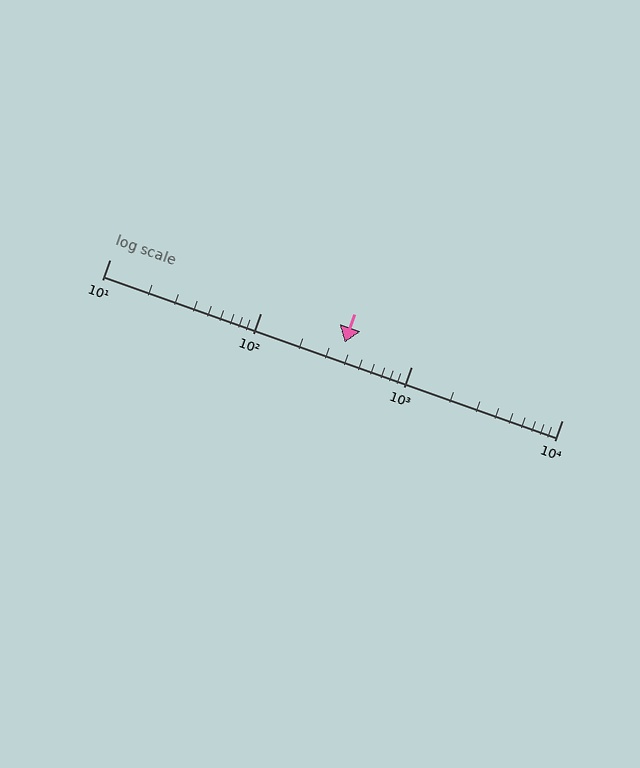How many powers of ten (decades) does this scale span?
The scale spans 3 decades, from 10 to 10000.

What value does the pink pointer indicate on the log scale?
The pointer indicates approximately 360.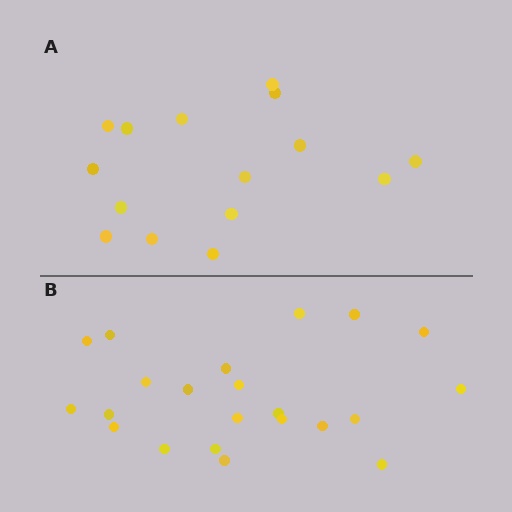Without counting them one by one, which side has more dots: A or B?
Region B (the bottom region) has more dots.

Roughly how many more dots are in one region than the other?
Region B has roughly 8 or so more dots than region A.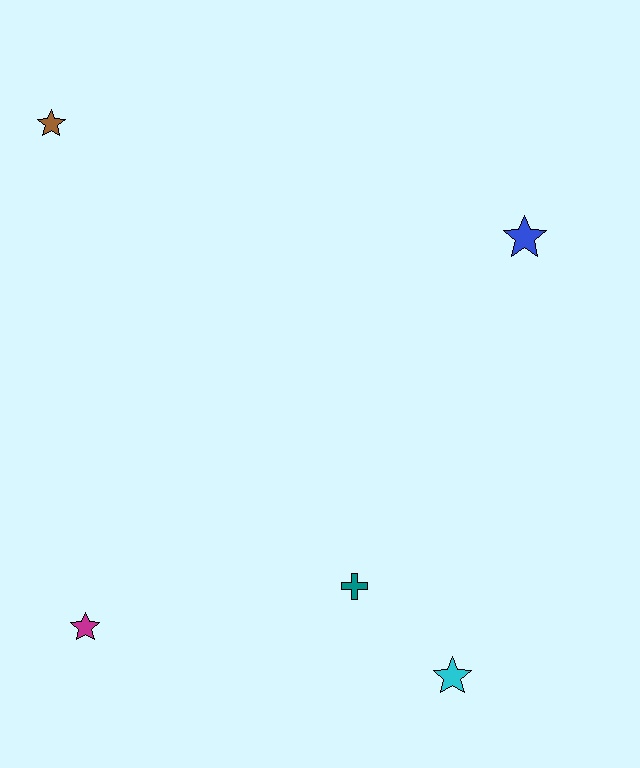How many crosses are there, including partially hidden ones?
There is 1 cross.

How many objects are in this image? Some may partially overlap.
There are 5 objects.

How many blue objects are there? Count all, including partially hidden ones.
There is 1 blue object.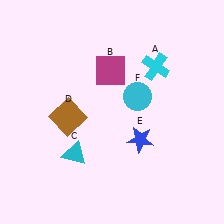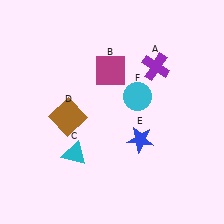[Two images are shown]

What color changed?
The cross (A) changed from cyan in Image 1 to purple in Image 2.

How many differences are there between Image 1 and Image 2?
There is 1 difference between the two images.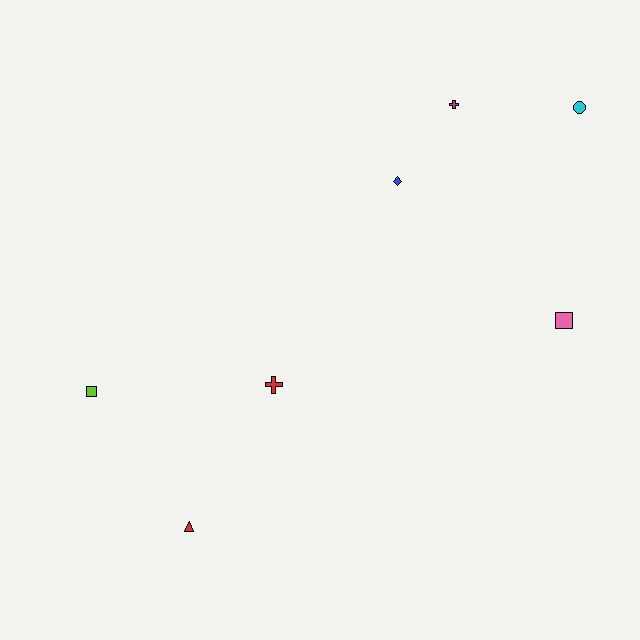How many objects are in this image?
There are 7 objects.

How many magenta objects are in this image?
There is 1 magenta object.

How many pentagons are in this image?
There are no pentagons.